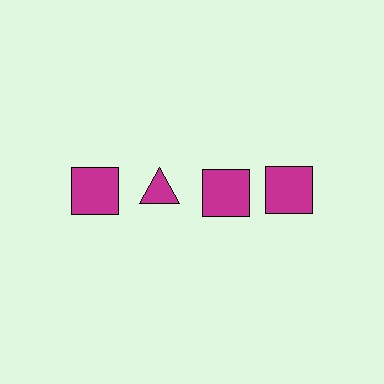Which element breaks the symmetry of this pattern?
The magenta triangle in the top row, second from left column breaks the symmetry. All other shapes are magenta squares.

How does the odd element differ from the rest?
It has a different shape: triangle instead of square.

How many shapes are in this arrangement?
There are 4 shapes arranged in a grid pattern.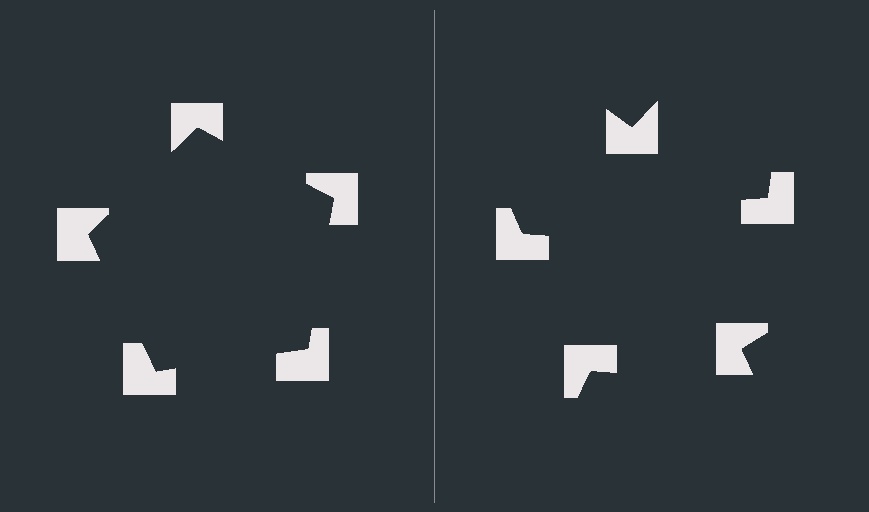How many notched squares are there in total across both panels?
10 — 5 on each side.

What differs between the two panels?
The notched squares are positioned identically on both sides; only the wedge orientations differ. On the left they align to a pentagon; on the right they are misaligned.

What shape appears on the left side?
An illusory pentagon.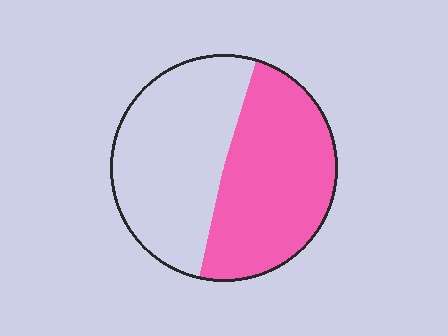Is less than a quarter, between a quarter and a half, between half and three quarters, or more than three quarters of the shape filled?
Between a quarter and a half.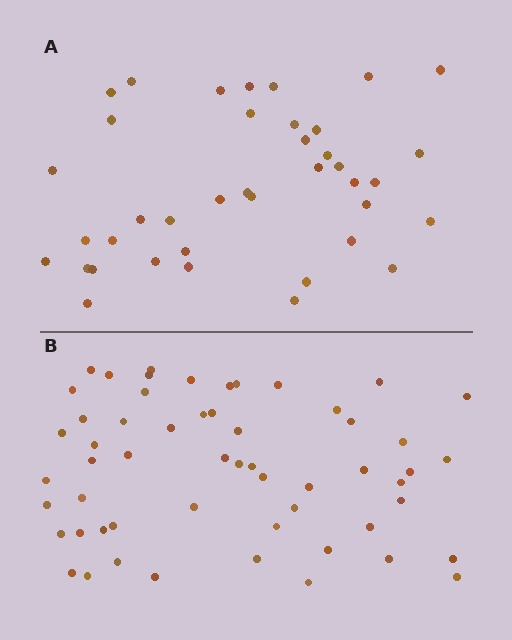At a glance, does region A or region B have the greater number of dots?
Region B (the bottom region) has more dots.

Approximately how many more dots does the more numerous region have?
Region B has approximately 15 more dots than region A.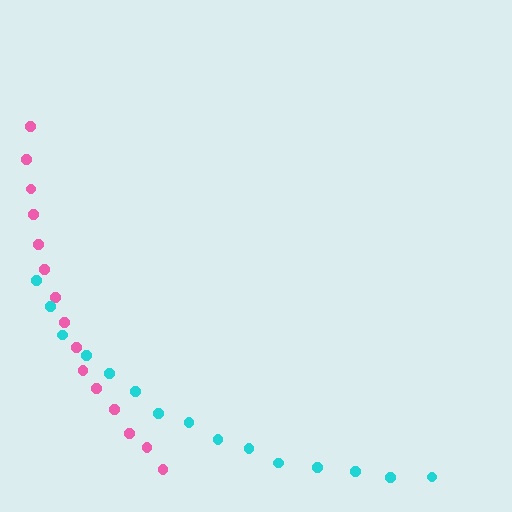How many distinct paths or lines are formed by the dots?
There are 2 distinct paths.